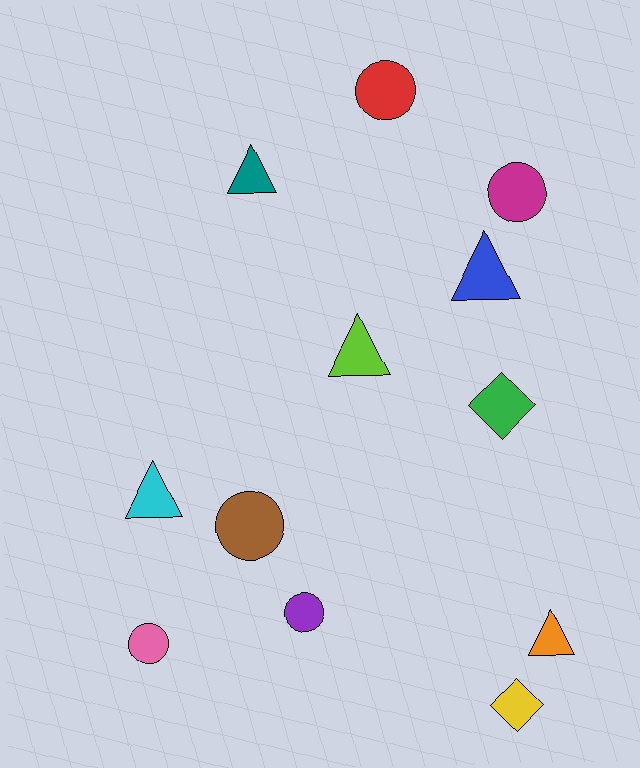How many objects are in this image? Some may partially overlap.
There are 12 objects.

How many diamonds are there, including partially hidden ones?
There are 2 diamonds.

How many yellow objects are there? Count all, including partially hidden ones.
There is 1 yellow object.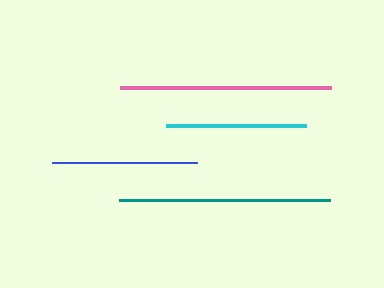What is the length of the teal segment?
The teal segment is approximately 210 pixels long.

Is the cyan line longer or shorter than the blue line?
The blue line is longer than the cyan line.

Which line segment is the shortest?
The cyan line is the shortest at approximately 140 pixels.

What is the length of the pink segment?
The pink segment is approximately 211 pixels long.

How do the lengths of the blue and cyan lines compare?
The blue and cyan lines are approximately the same length.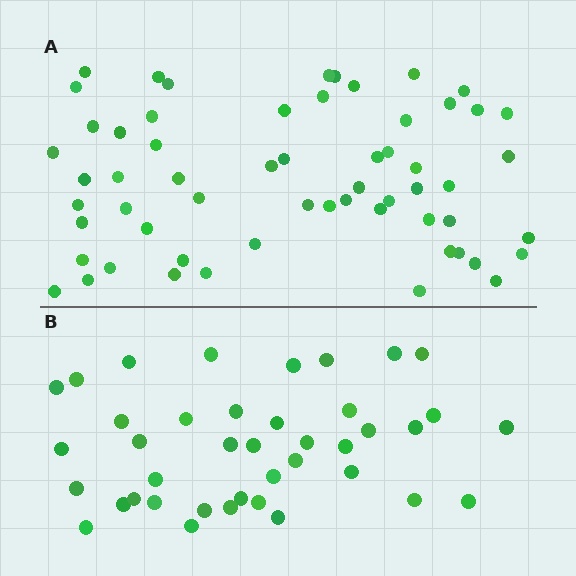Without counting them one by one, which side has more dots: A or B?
Region A (the top region) has more dots.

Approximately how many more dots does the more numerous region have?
Region A has approximately 20 more dots than region B.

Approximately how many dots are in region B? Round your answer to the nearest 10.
About 40 dots.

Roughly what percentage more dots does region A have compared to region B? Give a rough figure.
About 50% more.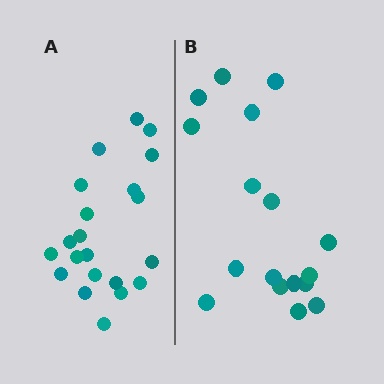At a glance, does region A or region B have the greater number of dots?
Region A (the left region) has more dots.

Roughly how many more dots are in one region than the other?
Region A has about 4 more dots than region B.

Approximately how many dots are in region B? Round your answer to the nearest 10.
About 20 dots. (The exact count is 17, which rounds to 20.)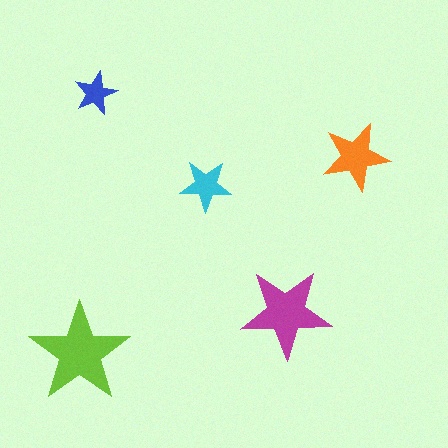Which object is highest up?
The blue star is topmost.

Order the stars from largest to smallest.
the lime one, the magenta one, the orange one, the cyan one, the blue one.